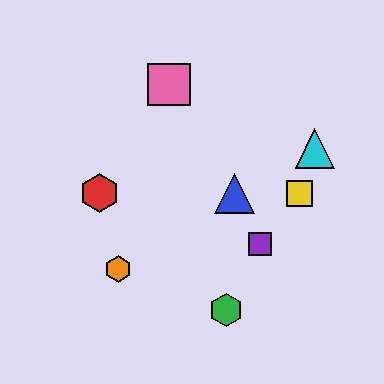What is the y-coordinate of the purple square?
The purple square is at y≈244.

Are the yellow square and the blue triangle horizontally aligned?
Yes, both are at y≈193.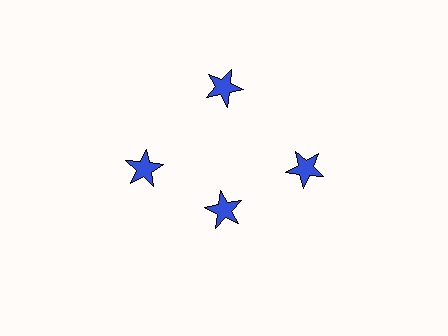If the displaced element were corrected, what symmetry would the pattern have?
It would have 4-fold rotational symmetry — the pattern would map onto itself every 90 degrees.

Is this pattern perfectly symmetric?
No. The 4 blue stars are arranged in a ring, but one element near the 6 o'clock position is pulled inward toward the center, breaking the 4-fold rotational symmetry.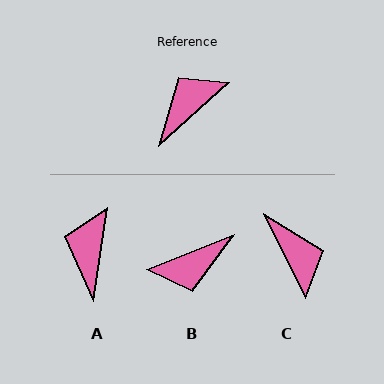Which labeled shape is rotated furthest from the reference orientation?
B, about 159 degrees away.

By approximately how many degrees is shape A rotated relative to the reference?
Approximately 40 degrees counter-clockwise.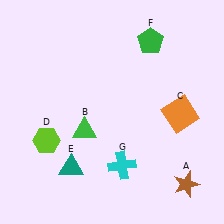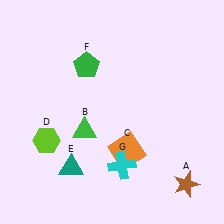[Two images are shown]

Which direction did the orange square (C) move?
The orange square (C) moved left.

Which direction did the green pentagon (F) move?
The green pentagon (F) moved left.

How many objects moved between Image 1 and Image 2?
2 objects moved between the two images.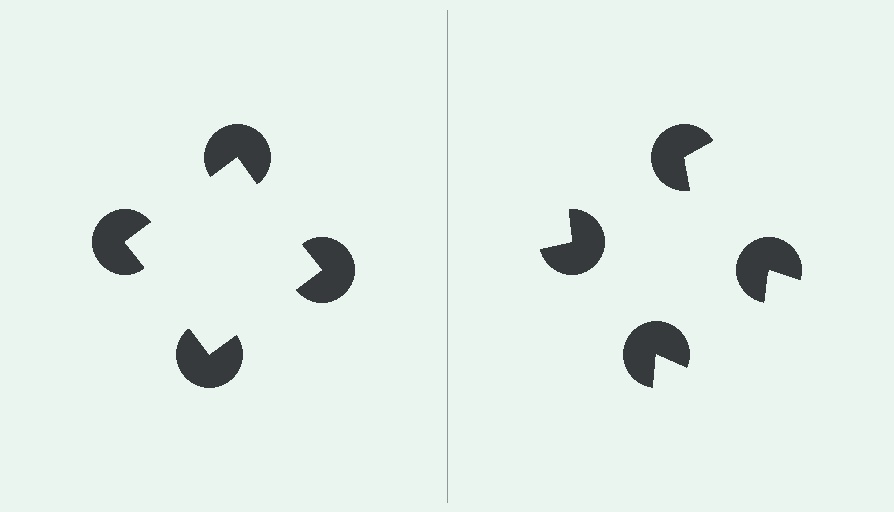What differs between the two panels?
The pac-man discs are positioned identically on both sides; only the wedge orientations differ. On the left they align to a square; on the right they are misaligned.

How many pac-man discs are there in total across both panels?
8 — 4 on each side.